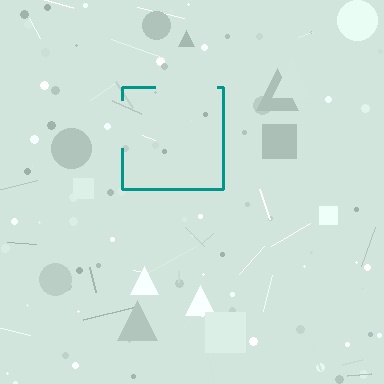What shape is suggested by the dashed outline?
The dashed outline suggests a square.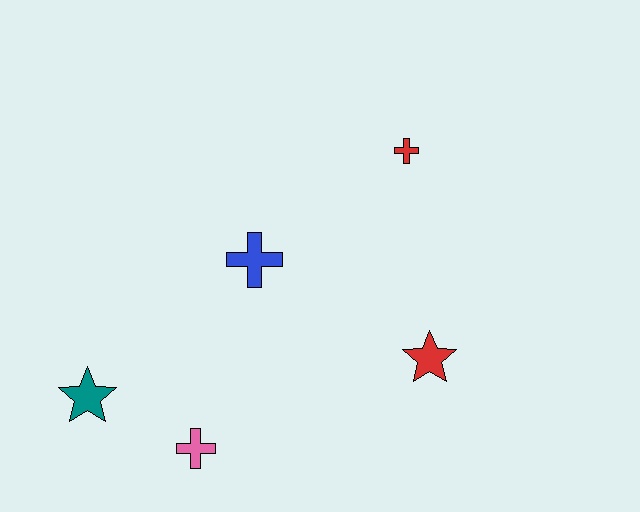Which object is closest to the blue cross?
The red cross is closest to the blue cross.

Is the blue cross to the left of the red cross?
Yes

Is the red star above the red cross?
No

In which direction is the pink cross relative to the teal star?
The pink cross is to the right of the teal star.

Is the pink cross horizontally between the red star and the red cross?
No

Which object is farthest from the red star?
The teal star is farthest from the red star.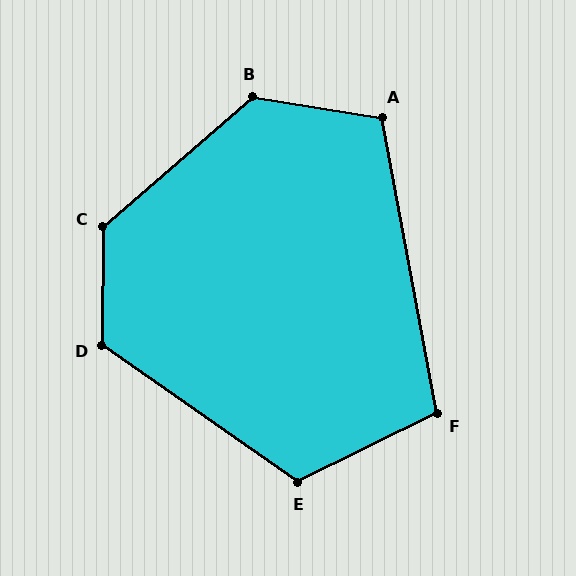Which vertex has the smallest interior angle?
F, at approximately 106 degrees.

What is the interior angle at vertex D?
Approximately 124 degrees (obtuse).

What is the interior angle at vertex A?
Approximately 110 degrees (obtuse).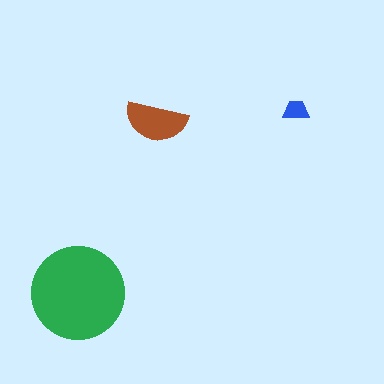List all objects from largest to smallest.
The green circle, the brown semicircle, the blue trapezoid.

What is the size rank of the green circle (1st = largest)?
1st.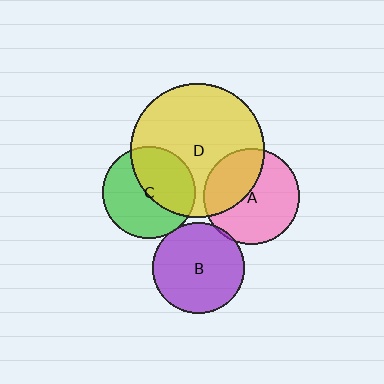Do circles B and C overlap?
Yes.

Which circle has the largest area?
Circle D (yellow).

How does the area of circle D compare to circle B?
Approximately 2.1 times.